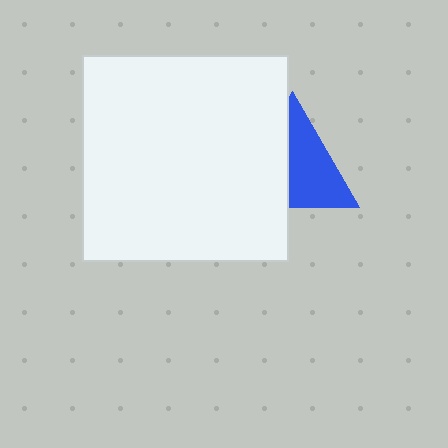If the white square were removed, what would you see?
You would see the complete blue triangle.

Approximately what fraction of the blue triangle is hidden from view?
Roughly 46% of the blue triangle is hidden behind the white square.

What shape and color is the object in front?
The object in front is a white square.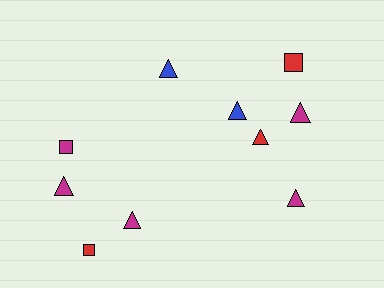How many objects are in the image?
There are 10 objects.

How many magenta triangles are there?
There are 4 magenta triangles.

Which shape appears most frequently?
Triangle, with 7 objects.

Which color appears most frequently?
Magenta, with 5 objects.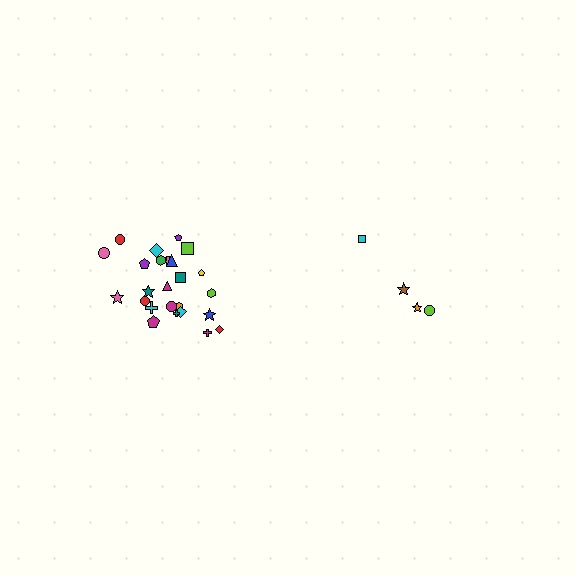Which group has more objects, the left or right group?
The left group.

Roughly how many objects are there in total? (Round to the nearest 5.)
Roughly 30 objects in total.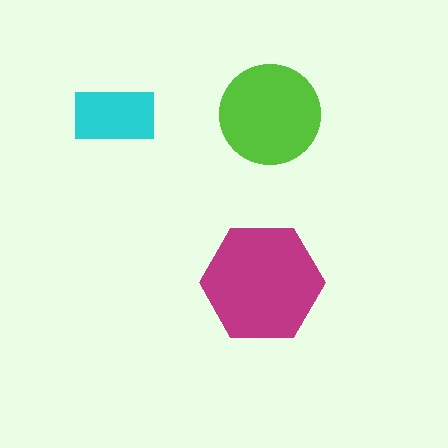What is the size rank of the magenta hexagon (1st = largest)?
1st.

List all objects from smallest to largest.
The cyan rectangle, the lime circle, the magenta hexagon.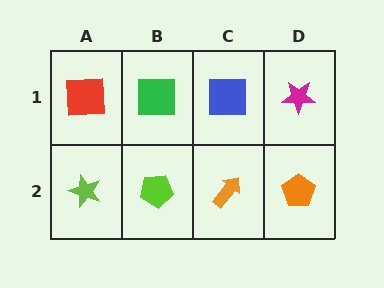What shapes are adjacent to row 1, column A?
A lime star (row 2, column A), a green square (row 1, column B).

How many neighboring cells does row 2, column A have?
2.